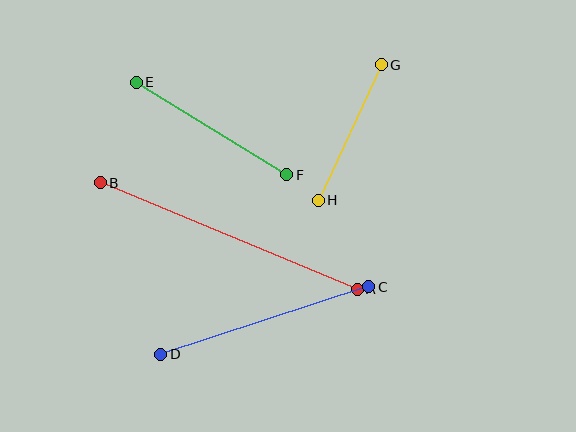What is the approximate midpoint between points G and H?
The midpoint is at approximately (350, 132) pixels.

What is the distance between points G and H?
The distance is approximately 149 pixels.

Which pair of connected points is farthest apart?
Points A and B are farthest apart.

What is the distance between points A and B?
The distance is approximately 278 pixels.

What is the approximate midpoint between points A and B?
The midpoint is at approximately (229, 236) pixels.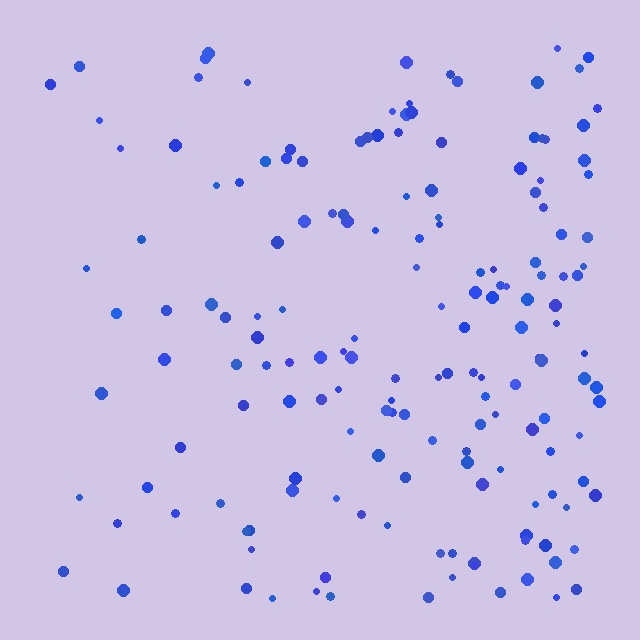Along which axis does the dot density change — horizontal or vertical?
Horizontal.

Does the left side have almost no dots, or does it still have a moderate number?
Still a moderate number, just noticeably fewer than the right.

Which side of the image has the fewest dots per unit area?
The left.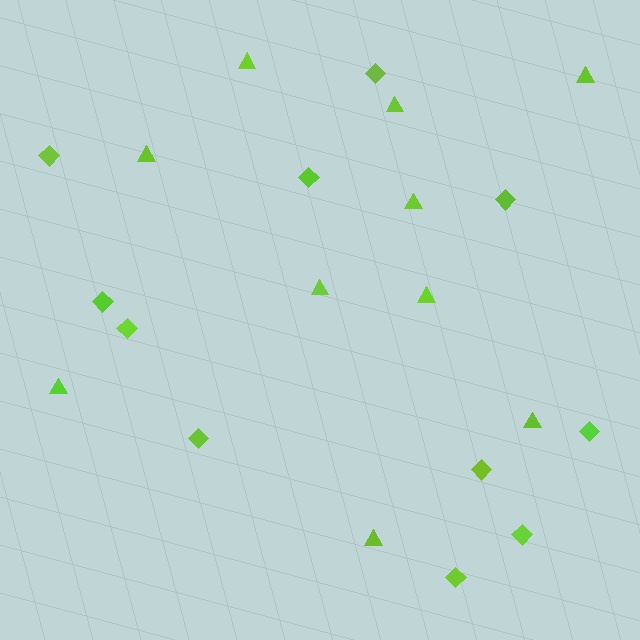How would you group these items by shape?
There are 2 groups: one group of triangles (10) and one group of diamonds (11).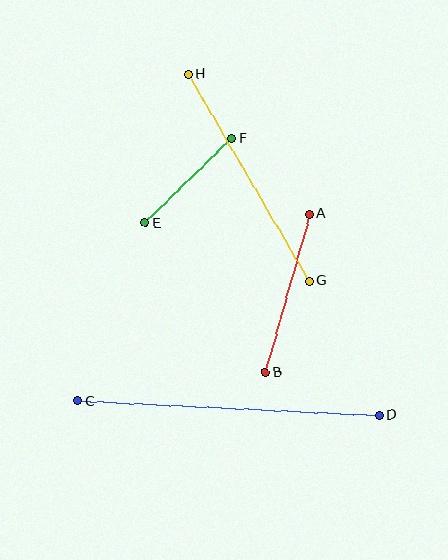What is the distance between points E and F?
The distance is approximately 121 pixels.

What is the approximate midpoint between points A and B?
The midpoint is at approximately (287, 293) pixels.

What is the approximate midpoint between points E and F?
The midpoint is at approximately (188, 181) pixels.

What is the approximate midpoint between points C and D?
The midpoint is at approximately (229, 408) pixels.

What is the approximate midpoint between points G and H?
The midpoint is at approximately (249, 177) pixels.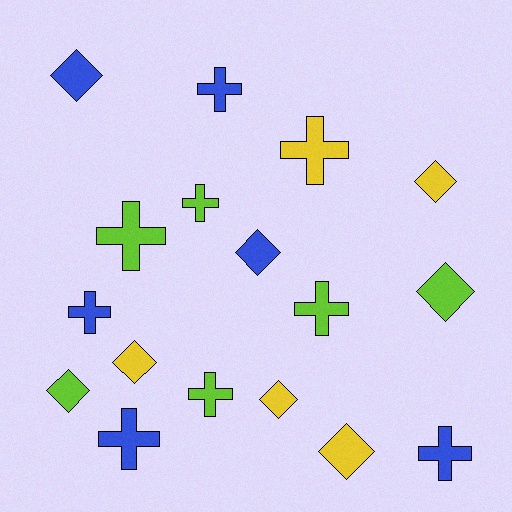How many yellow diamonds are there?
There are 4 yellow diamonds.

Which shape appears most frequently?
Cross, with 9 objects.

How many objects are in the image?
There are 17 objects.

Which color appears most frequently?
Lime, with 6 objects.